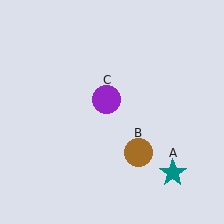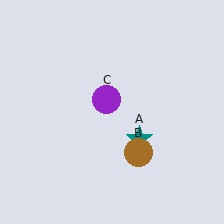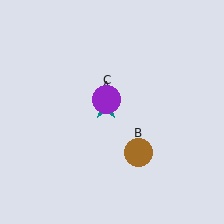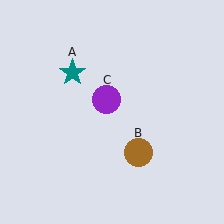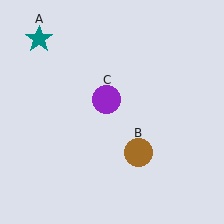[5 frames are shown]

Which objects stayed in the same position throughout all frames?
Brown circle (object B) and purple circle (object C) remained stationary.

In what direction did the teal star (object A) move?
The teal star (object A) moved up and to the left.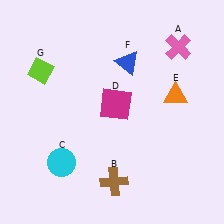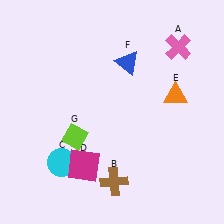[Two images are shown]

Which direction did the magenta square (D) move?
The magenta square (D) moved down.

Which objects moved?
The objects that moved are: the magenta square (D), the lime diamond (G).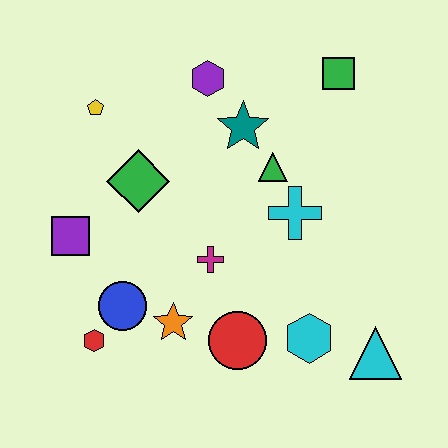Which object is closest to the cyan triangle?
The cyan hexagon is closest to the cyan triangle.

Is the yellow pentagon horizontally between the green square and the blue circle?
No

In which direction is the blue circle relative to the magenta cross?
The blue circle is to the left of the magenta cross.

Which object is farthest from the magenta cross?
The green square is farthest from the magenta cross.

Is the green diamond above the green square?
No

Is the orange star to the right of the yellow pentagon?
Yes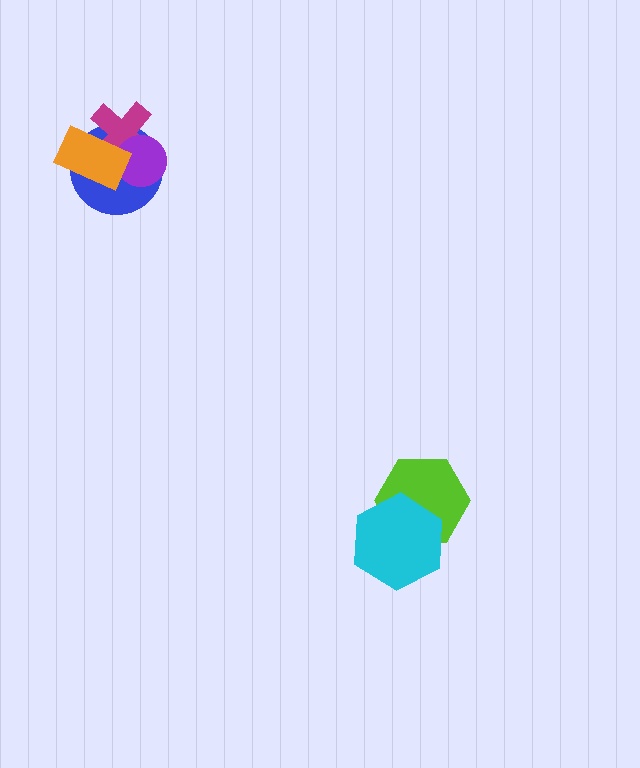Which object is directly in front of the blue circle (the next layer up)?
The magenta cross is directly in front of the blue circle.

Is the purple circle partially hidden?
Yes, it is partially covered by another shape.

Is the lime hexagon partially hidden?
Yes, it is partially covered by another shape.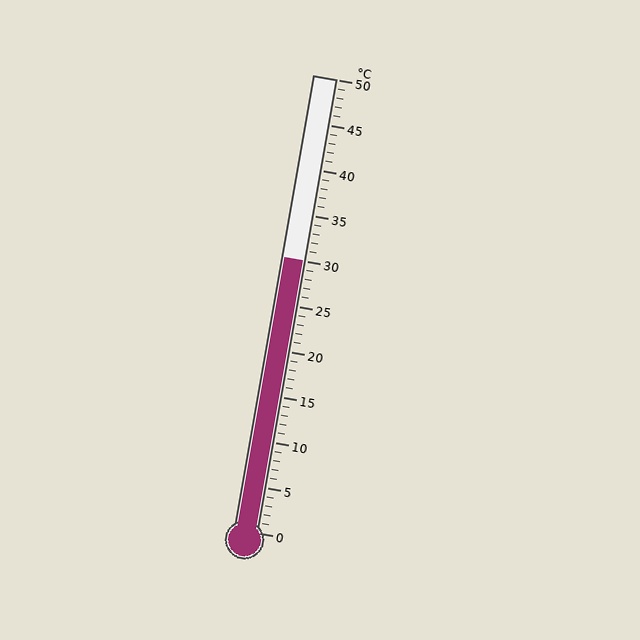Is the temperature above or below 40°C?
The temperature is below 40°C.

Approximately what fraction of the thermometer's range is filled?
The thermometer is filled to approximately 60% of its range.